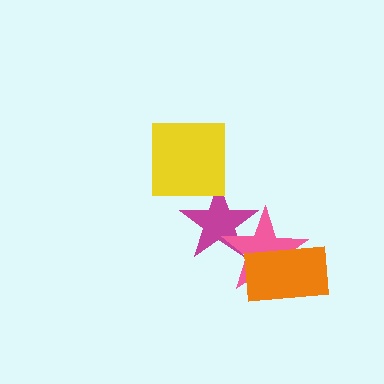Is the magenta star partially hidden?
Yes, it is partially covered by another shape.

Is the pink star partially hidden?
Yes, it is partially covered by another shape.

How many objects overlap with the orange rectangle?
1 object overlaps with the orange rectangle.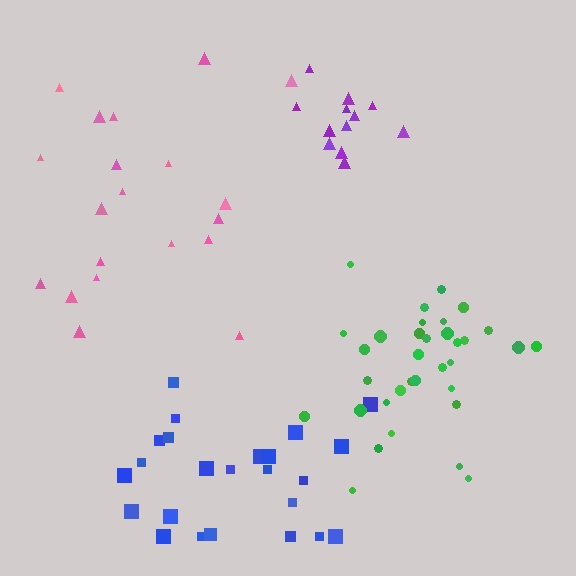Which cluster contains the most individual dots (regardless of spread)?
Green (34).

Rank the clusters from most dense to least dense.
purple, green, blue, pink.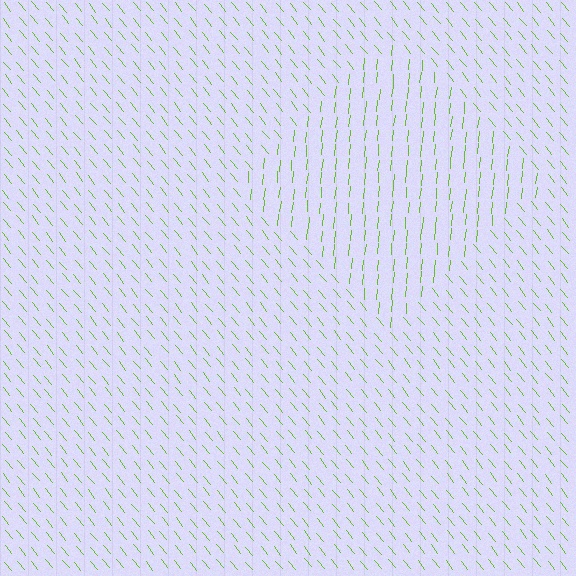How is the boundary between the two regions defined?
The boundary is defined purely by a change in line orientation (approximately 45 degrees difference). All lines are the same color and thickness.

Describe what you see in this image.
The image is filled with small lime line segments. A diamond region in the image has lines oriented differently from the surrounding lines, creating a visible texture boundary.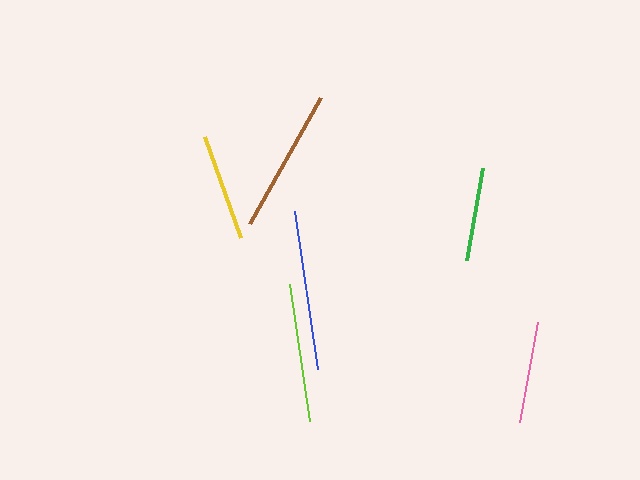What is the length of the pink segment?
The pink segment is approximately 102 pixels long.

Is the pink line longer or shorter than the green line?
The pink line is longer than the green line.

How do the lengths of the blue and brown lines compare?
The blue and brown lines are approximately the same length.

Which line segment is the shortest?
The green line is the shortest at approximately 93 pixels.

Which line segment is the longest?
The blue line is the longest at approximately 159 pixels.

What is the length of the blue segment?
The blue segment is approximately 159 pixels long.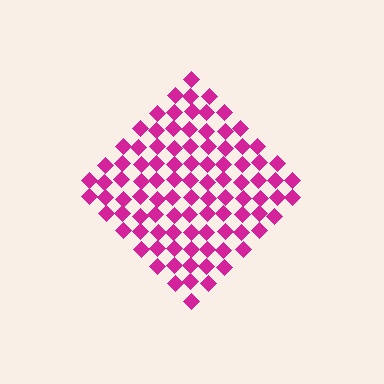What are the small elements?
The small elements are diamonds.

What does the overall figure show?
The overall figure shows a diamond.